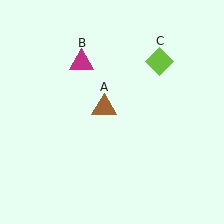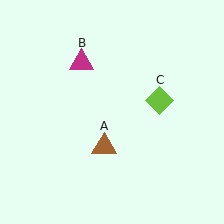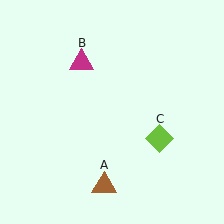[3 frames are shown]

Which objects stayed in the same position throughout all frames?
Magenta triangle (object B) remained stationary.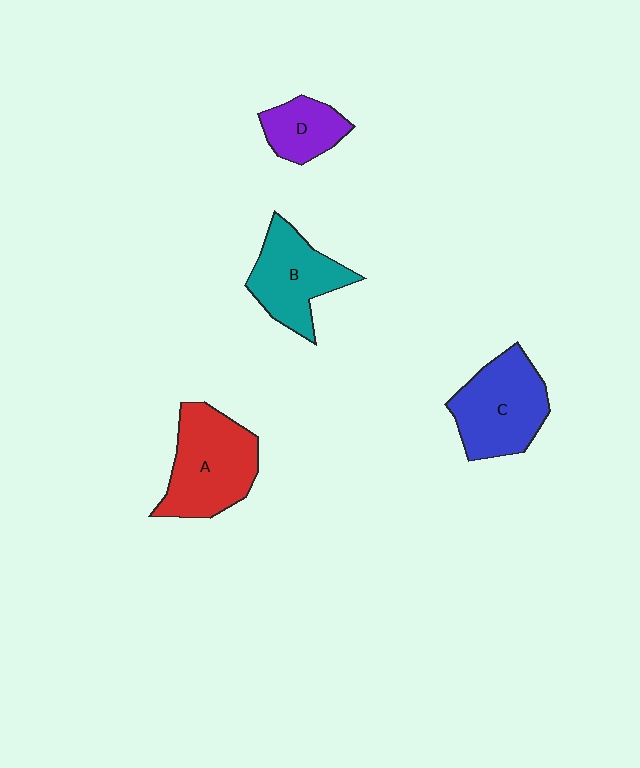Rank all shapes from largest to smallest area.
From largest to smallest: A (red), C (blue), B (teal), D (purple).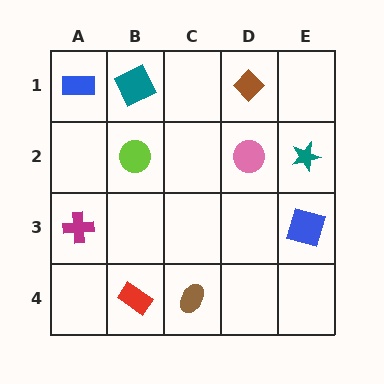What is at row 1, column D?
A brown diamond.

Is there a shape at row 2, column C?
No, that cell is empty.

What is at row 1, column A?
A blue rectangle.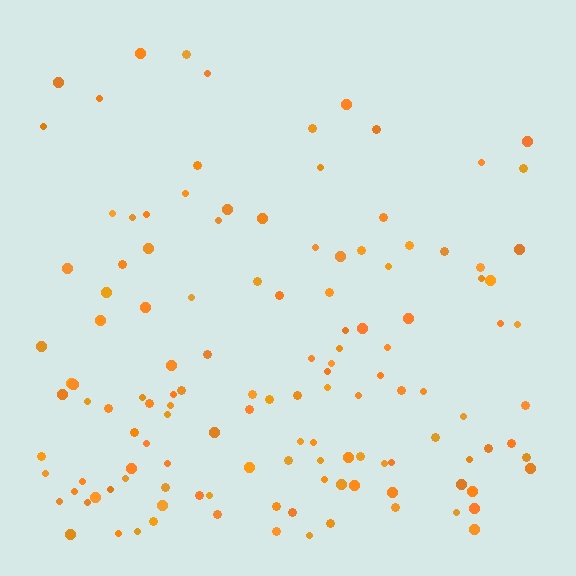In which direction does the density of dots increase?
From top to bottom, with the bottom side densest.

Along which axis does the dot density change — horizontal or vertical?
Vertical.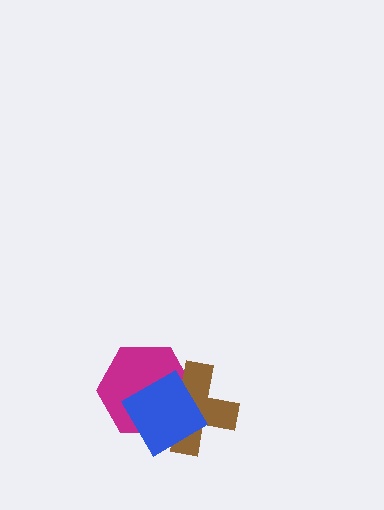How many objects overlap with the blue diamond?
2 objects overlap with the blue diamond.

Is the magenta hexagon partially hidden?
Yes, it is partially covered by another shape.